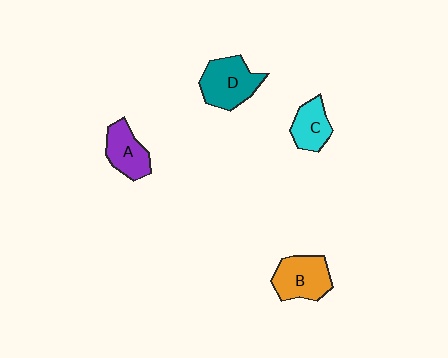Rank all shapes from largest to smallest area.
From largest to smallest: D (teal), B (orange), A (purple), C (cyan).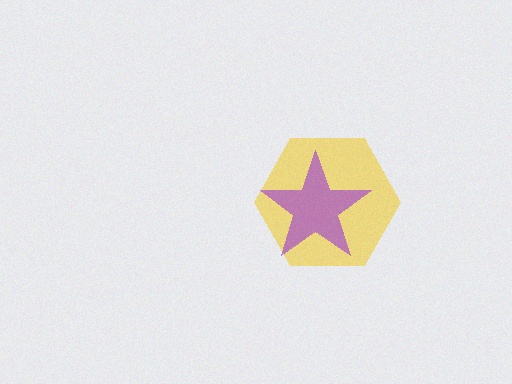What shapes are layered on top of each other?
The layered shapes are: a yellow hexagon, a purple star.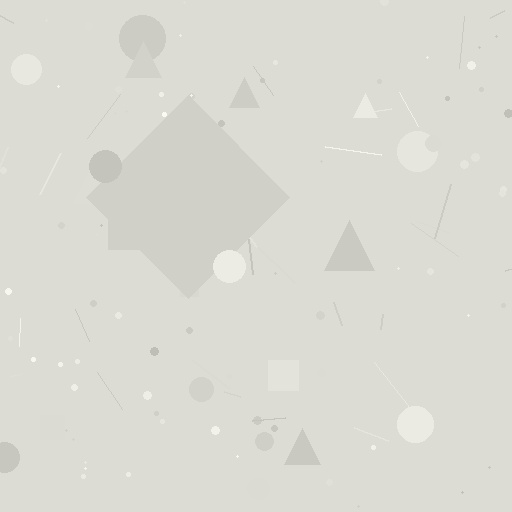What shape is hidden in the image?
A diamond is hidden in the image.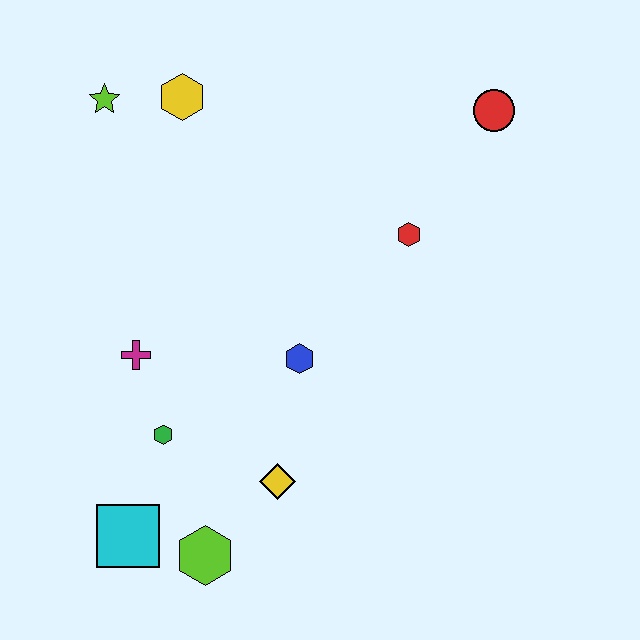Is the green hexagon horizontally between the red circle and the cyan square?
Yes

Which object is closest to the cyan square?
The lime hexagon is closest to the cyan square.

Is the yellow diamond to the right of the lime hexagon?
Yes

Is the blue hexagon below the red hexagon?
Yes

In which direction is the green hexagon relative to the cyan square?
The green hexagon is above the cyan square.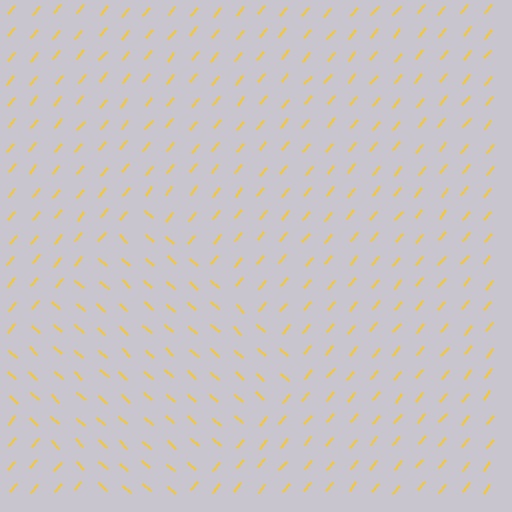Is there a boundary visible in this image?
Yes, there is a texture boundary formed by a change in line orientation.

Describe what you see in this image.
The image is filled with small yellow line segments. A diamond region in the image has lines oriented differently from the surrounding lines, creating a visible texture boundary.